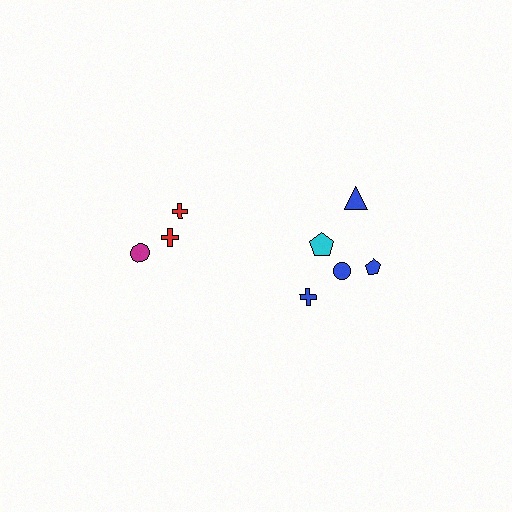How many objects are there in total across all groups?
There are 8 objects.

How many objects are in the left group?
There are 3 objects.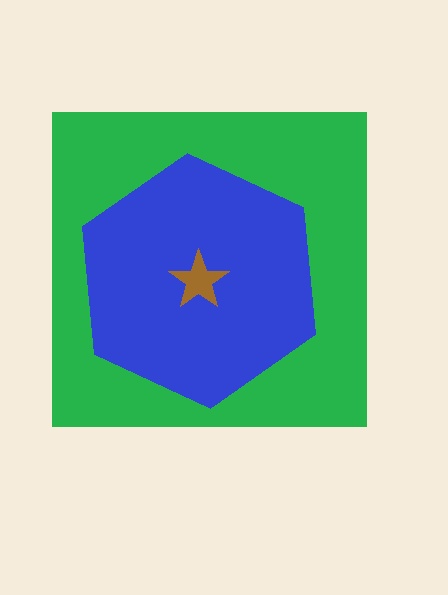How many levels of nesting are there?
3.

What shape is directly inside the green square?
The blue hexagon.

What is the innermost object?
The brown star.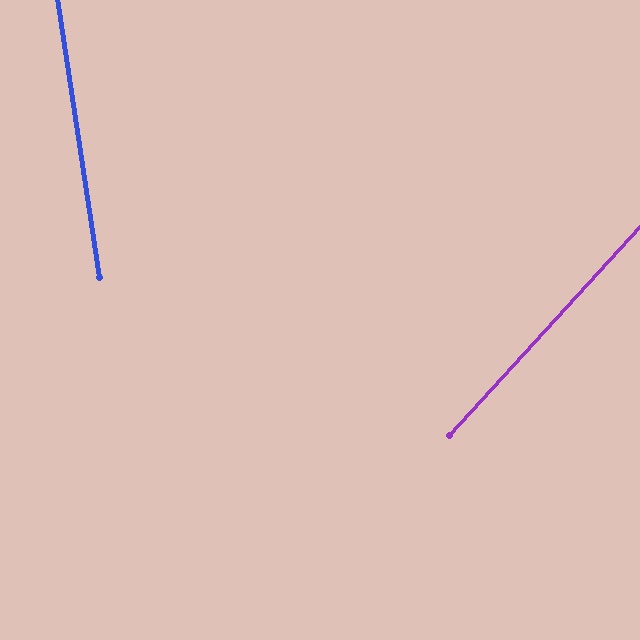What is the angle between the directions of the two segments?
Approximately 51 degrees.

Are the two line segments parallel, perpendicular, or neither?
Neither parallel nor perpendicular — they differ by about 51°.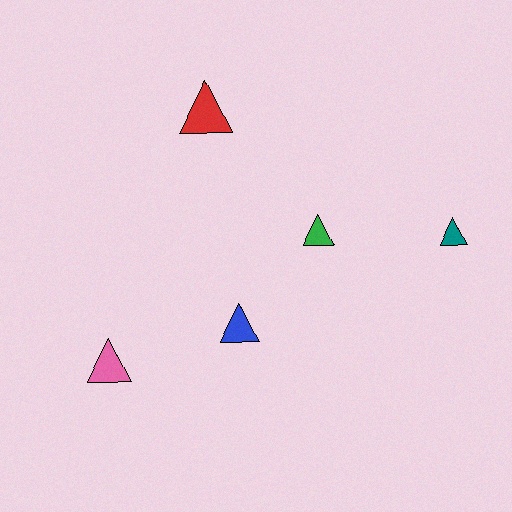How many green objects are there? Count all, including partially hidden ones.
There is 1 green object.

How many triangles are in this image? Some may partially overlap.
There are 5 triangles.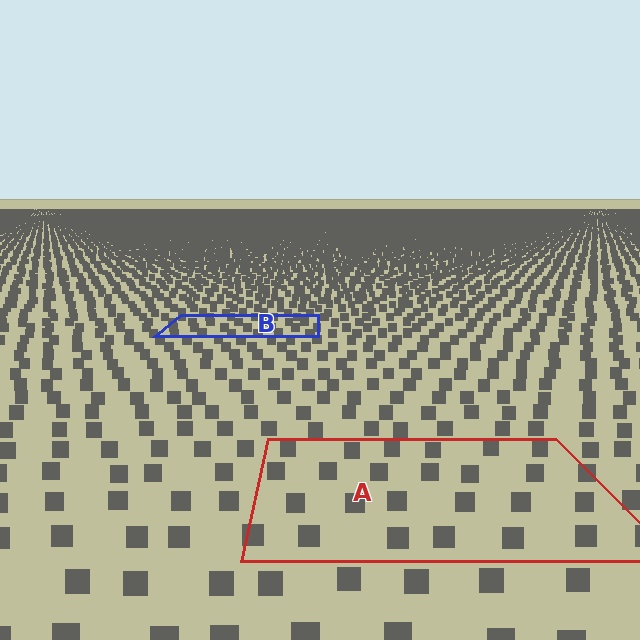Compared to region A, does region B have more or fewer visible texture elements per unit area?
Region B has more texture elements per unit area — they are packed more densely because it is farther away.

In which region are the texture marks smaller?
The texture marks are smaller in region B, because it is farther away.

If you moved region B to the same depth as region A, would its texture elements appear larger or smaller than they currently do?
They would appear larger. At a closer depth, the same texture elements are projected at a bigger on-screen size.